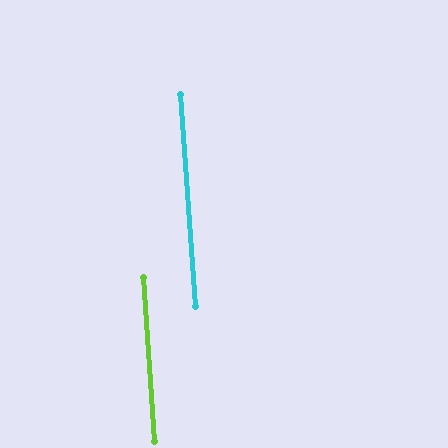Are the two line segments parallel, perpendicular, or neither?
Parallel — their directions differ by only 0.0°.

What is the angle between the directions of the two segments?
Approximately 0 degrees.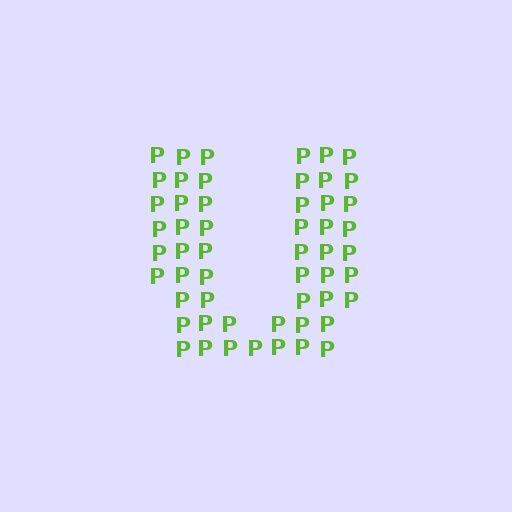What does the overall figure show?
The overall figure shows the letter U.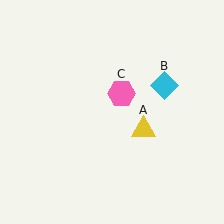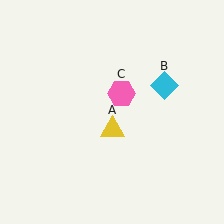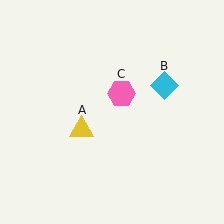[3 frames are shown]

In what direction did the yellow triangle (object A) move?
The yellow triangle (object A) moved left.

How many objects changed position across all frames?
1 object changed position: yellow triangle (object A).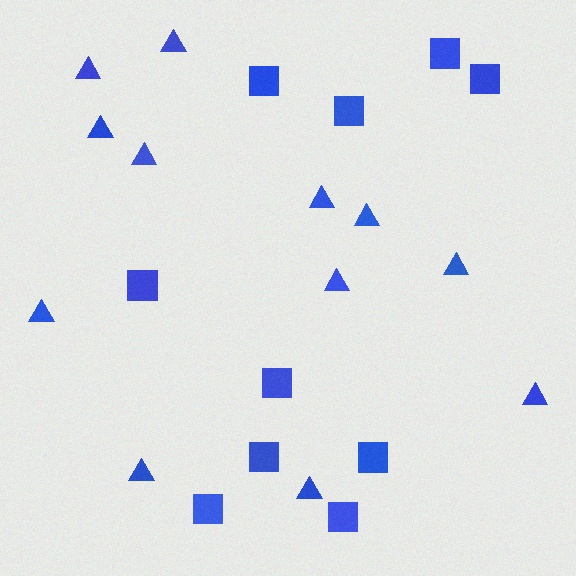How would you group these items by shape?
There are 2 groups: one group of squares (10) and one group of triangles (12).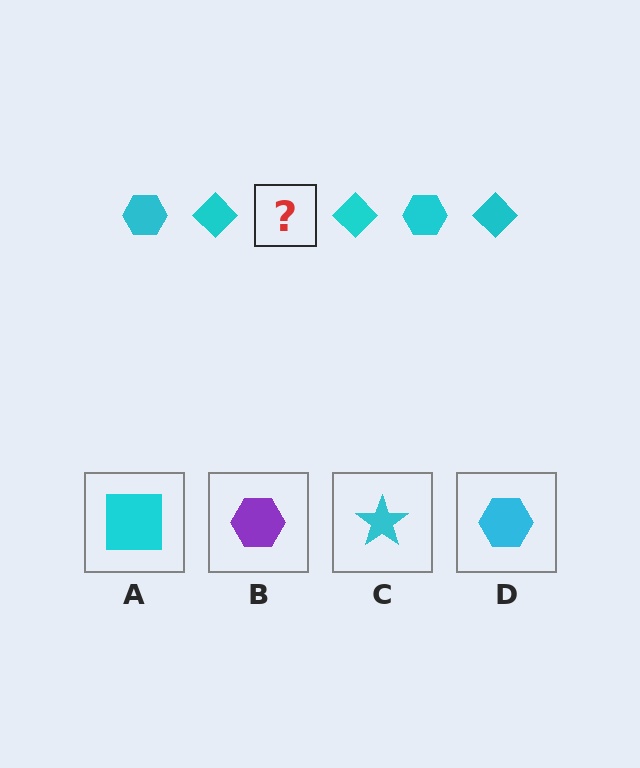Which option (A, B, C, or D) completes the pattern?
D.